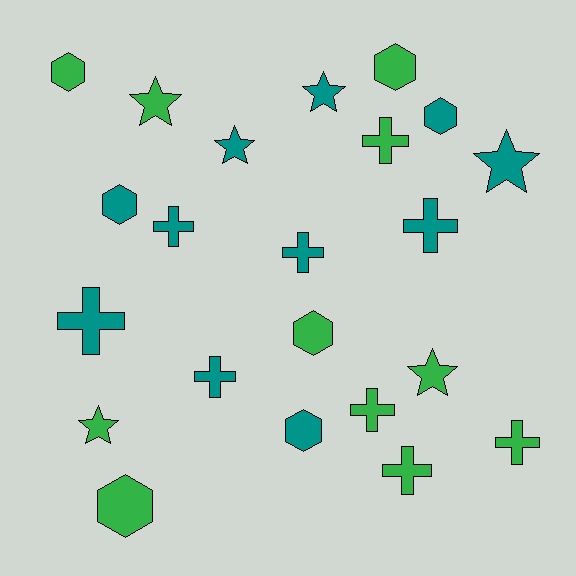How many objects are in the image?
There are 22 objects.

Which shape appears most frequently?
Cross, with 9 objects.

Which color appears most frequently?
Teal, with 11 objects.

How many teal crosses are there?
There are 5 teal crosses.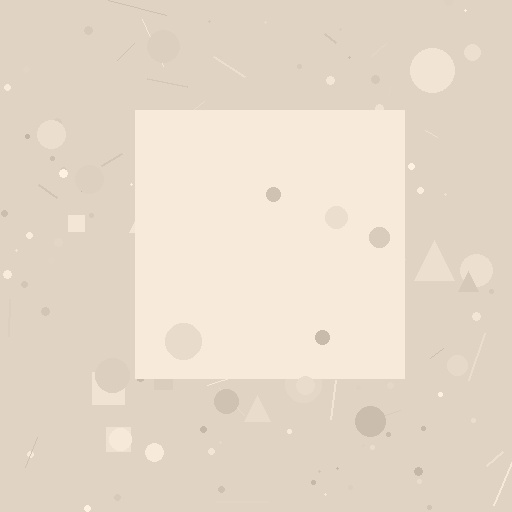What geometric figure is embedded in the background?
A square is embedded in the background.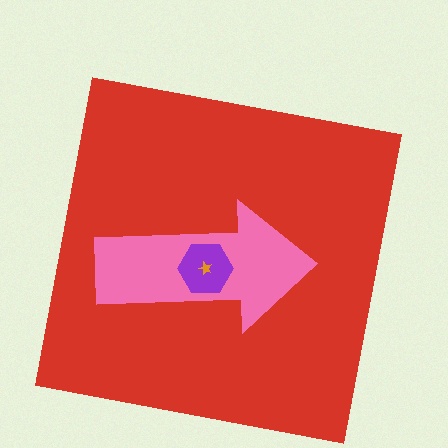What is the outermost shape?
The red square.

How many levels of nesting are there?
4.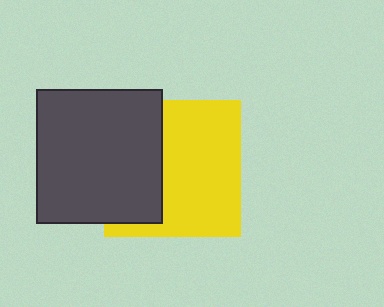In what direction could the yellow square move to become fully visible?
The yellow square could move right. That would shift it out from behind the dark gray rectangle entirely.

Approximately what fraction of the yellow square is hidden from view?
Roughly 39% of the yellow square is hidden behind the dark gray rectangle.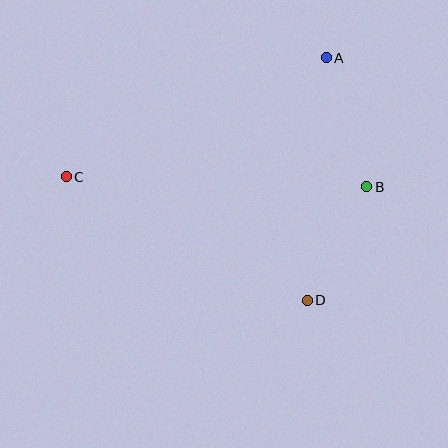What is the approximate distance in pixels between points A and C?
The distance between A and C is approximately 286 pixels.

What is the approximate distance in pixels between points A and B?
The distance between A and B is approximately 135 pixels.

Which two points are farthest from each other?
Points B and C are farthest from each other.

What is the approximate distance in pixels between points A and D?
The distance between A and D is approximately 243 pixels.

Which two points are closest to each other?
Points B and D are closest to each other.